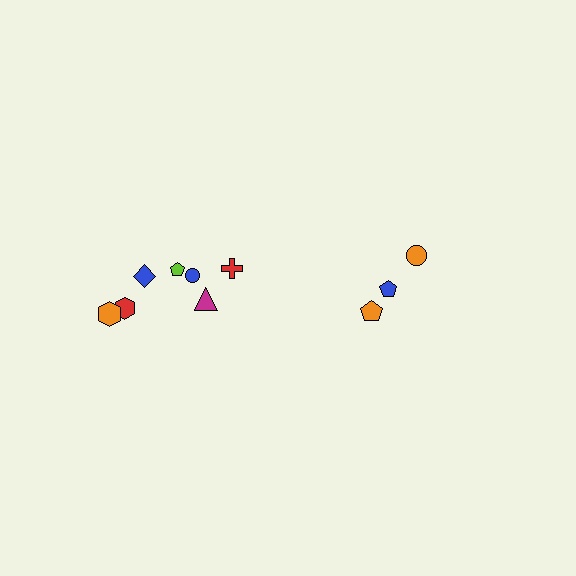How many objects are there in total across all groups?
There are 10 objects.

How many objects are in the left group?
There are 7 objects.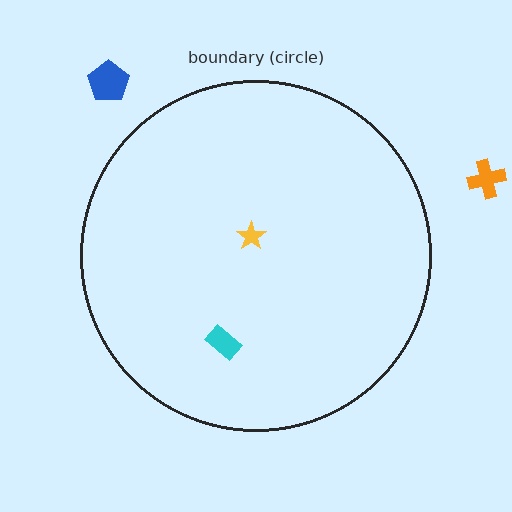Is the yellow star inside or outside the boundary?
Inside.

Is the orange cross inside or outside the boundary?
Outside.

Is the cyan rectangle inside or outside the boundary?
Inside.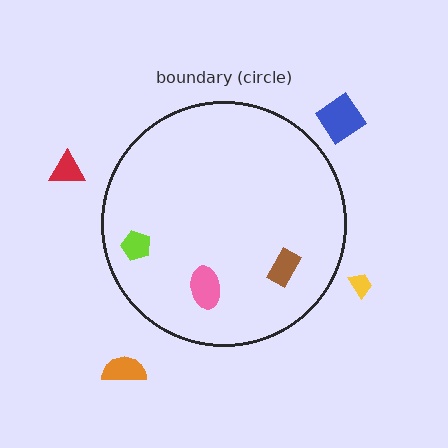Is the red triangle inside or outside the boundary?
Outside.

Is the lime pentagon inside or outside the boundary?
Inside.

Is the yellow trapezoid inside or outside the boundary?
Outside.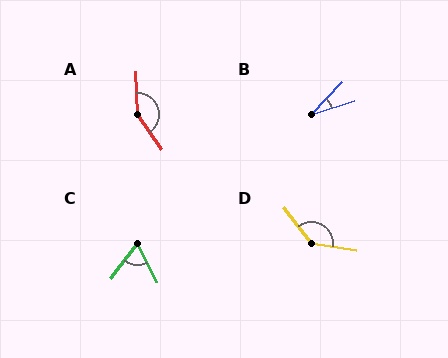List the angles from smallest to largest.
B (29°), C (64°), D (136°), A (148°).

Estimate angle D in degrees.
Approximately 136 degrees.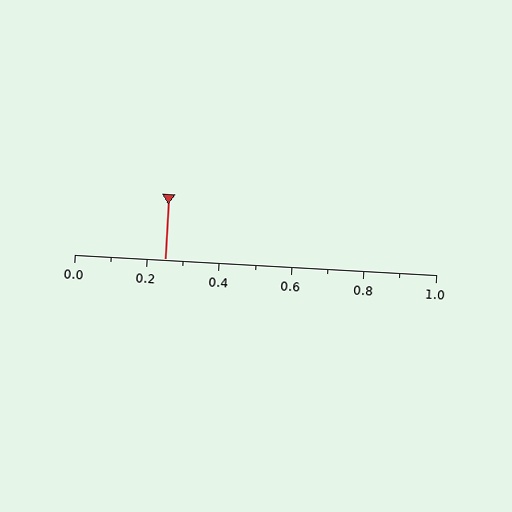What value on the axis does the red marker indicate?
The marker indicates approximately 0.25.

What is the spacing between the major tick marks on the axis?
The major ticks are spaced 0.2 apart.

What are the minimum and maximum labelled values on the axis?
The axis runs from 0.0 to 1.0.